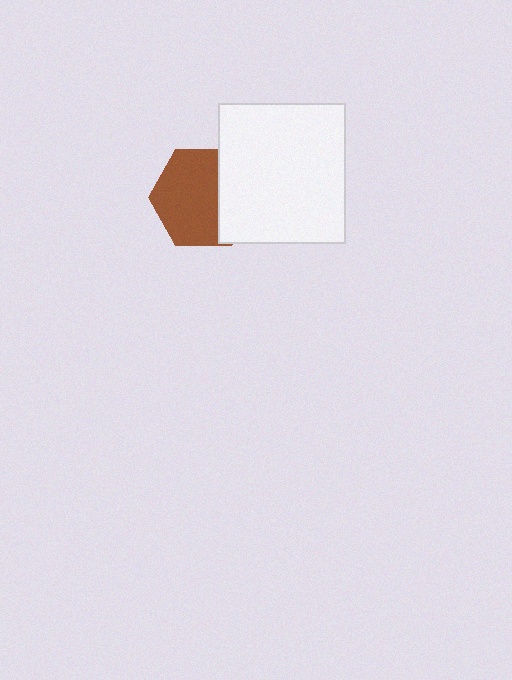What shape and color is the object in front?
The object in front is a white rectangle.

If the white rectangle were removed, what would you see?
You would see the complete brown hexagon.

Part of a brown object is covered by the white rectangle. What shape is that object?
It is a hexagon.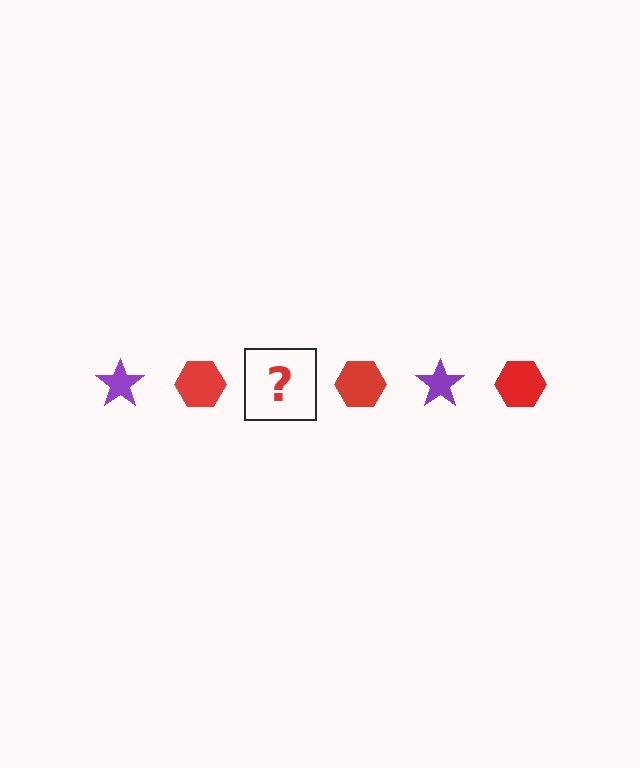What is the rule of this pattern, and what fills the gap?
The rule is that the pattern alternates between purple star and red hexagon. The gap should be filled with a purple star.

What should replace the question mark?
The question mark should be replaced with a purple star.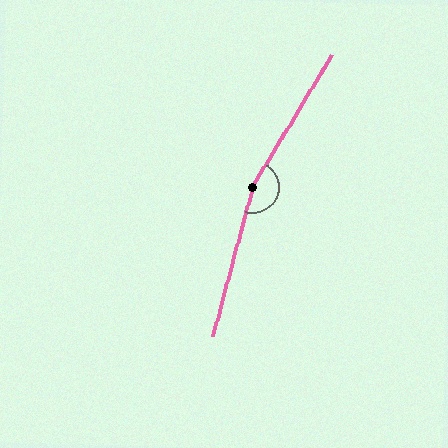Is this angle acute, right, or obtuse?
It is obtuse.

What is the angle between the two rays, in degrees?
Approximately 164 degrees.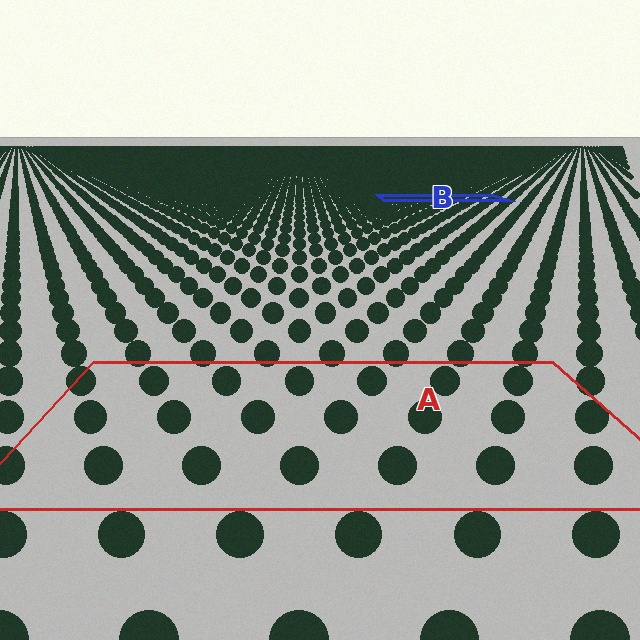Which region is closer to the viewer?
Region A is closer. The texture elements there are larger and more spread out.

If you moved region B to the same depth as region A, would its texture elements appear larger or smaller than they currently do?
They would appear larger. At a closer depth, the same texture elements are projected at a bigger on-screen size.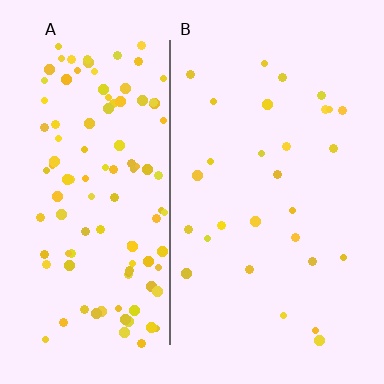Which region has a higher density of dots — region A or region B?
A (the left).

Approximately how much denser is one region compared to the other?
Approximately 4.0× — region A over region B.